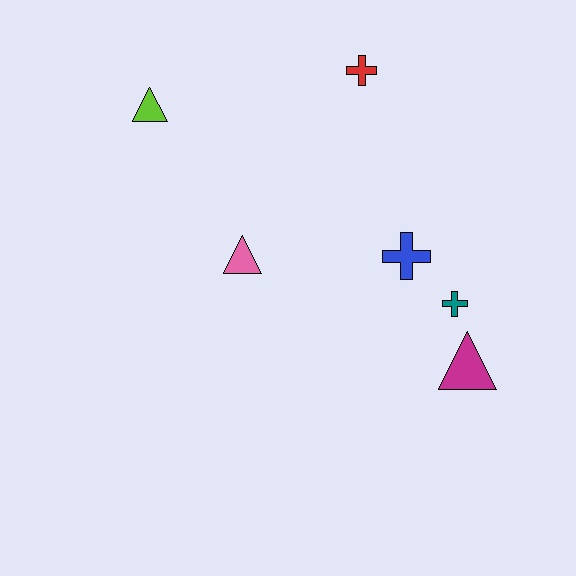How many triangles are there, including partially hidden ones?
There are 3 triangles.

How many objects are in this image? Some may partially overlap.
There are 6 objects.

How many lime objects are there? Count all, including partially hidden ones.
There is 1 lime object.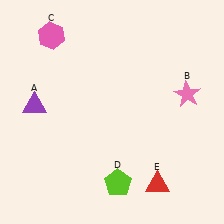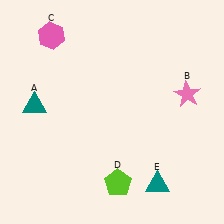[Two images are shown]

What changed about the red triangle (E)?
In Image 1, E is red. In Image 2, it changed to teal.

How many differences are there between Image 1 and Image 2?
There are 2 differences between the two images.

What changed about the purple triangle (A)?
In Image 1, A is purple. In Image 2, it changed to teal.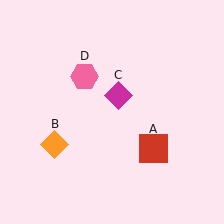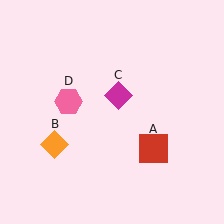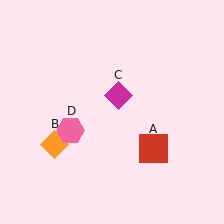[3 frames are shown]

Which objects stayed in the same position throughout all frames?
Red square (object A) and orange diamond (object B) and magenta diamond (object C) remained stationary.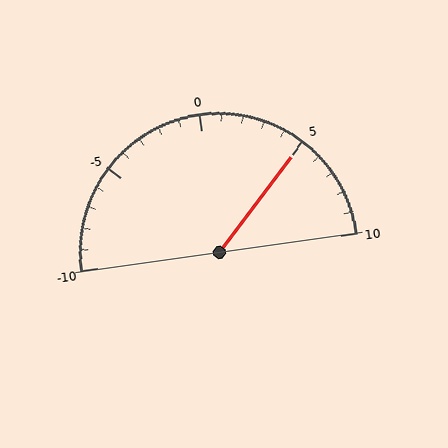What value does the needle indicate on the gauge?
The needle indicates approximately 5.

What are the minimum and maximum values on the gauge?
The gauge ranges from -10 to 10.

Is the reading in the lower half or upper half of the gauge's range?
The reading is in the upper half of the range (-10 to 10).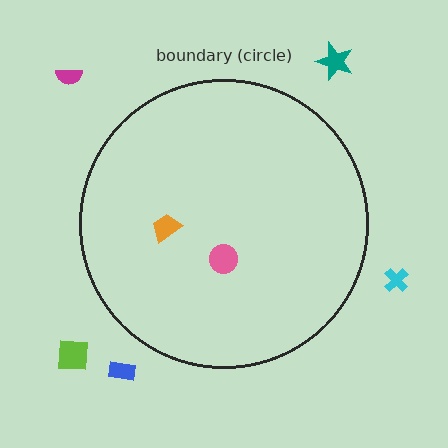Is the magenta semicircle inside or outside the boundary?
Outside.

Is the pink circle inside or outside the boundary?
Inside.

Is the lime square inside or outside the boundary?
Outside.